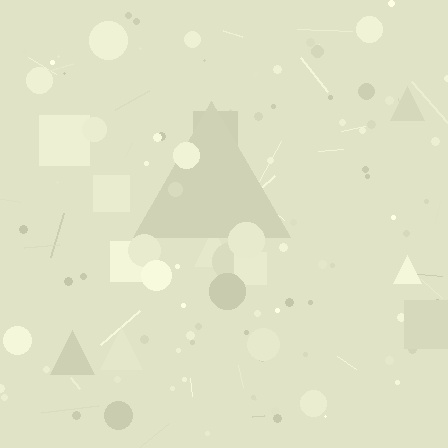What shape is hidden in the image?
A triangle is hidden in the image.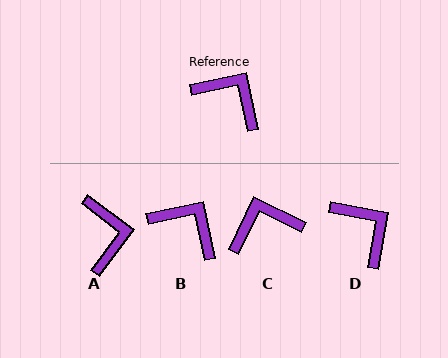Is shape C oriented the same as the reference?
No, it is off by about 52 degrees.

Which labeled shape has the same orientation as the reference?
B.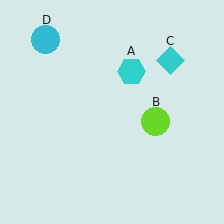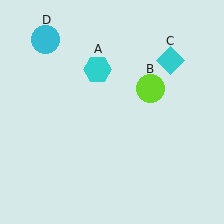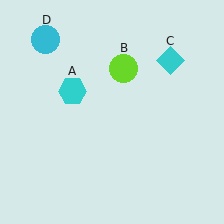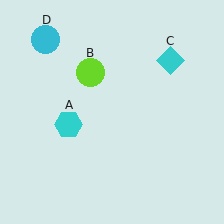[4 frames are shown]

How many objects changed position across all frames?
2 objects changed position: cyan hexagon (object A), lime circle (object B).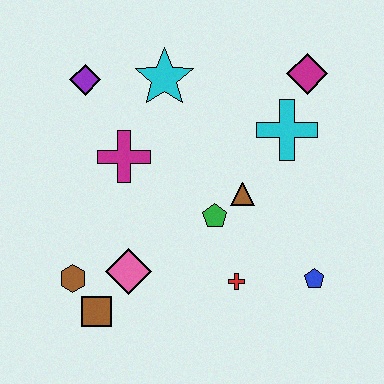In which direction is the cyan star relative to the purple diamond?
The cyan star is to the right of the purple diamond.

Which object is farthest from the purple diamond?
The blue pentagon is farthest from the purple diamond.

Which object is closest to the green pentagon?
The brown triangle is closest to the green pentagon.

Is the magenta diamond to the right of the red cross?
Yes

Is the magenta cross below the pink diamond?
No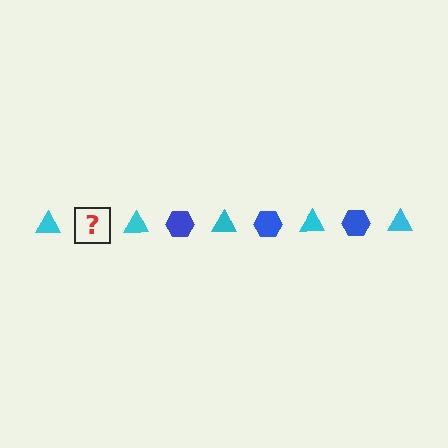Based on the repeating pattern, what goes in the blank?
The blank should be a blue hexagon.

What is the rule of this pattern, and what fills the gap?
The rule is that the pattern alternates between cyan triangle and blue hexagon. The gap should be filled with a blue hexagon.